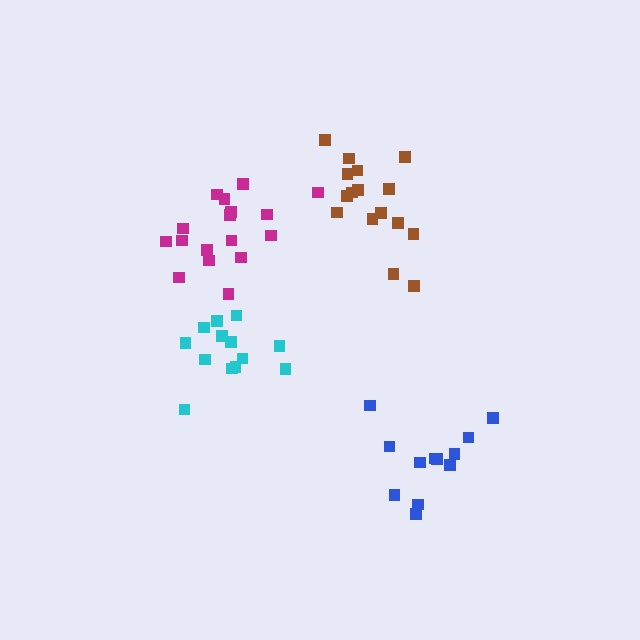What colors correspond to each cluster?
The clusters are colored: cyan, blue, magenta, brown.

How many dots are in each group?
Group 1: 13 dots, Group 2: 12 dots, Group 3: 17 dots, Group 4: 16 dots (58 total).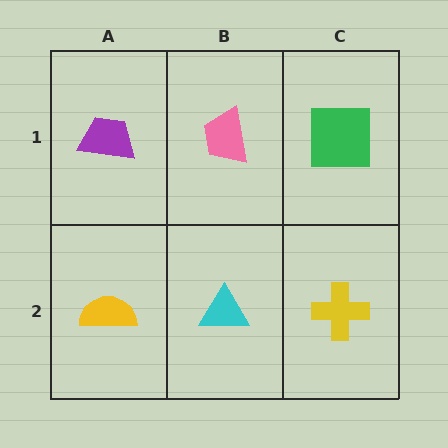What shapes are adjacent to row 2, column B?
A pink trapezoid (row 1, column B), a yellow semicircle (row 2, column A), a yellow cross (row 2, column C).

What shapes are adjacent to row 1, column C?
A yellow cross (row 2, column C), a pink trapezoid (row 1, column B).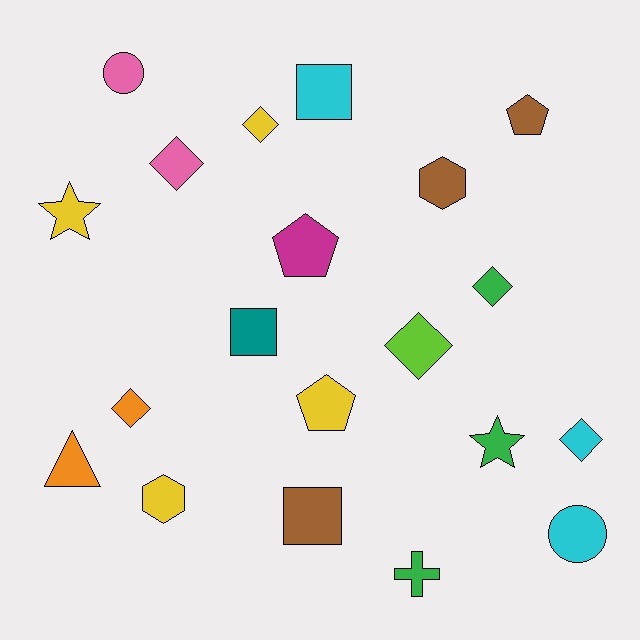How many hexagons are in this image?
There are 2 hexagons.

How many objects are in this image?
There are 20 objects.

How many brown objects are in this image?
There are 3 brown objects.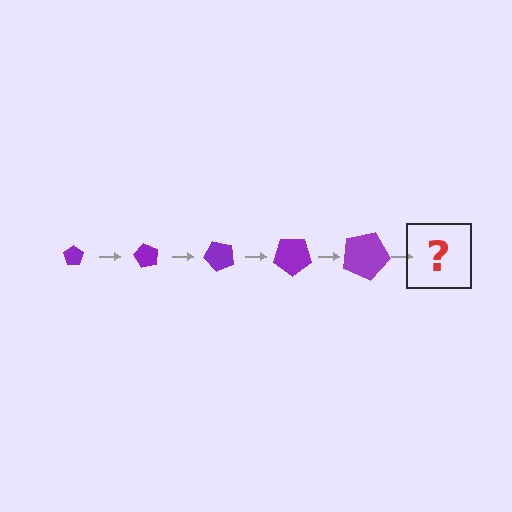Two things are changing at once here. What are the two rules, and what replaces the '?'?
The two rules are that the pentagon grows larger each step and it rotates 60 degrees each step. The '?' should be a pentagon, larger than the previous one and rotated 300 degrees from the start.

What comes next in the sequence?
The next element should be a pentagon, larger than the previous one and rotated 300 degrees from the start.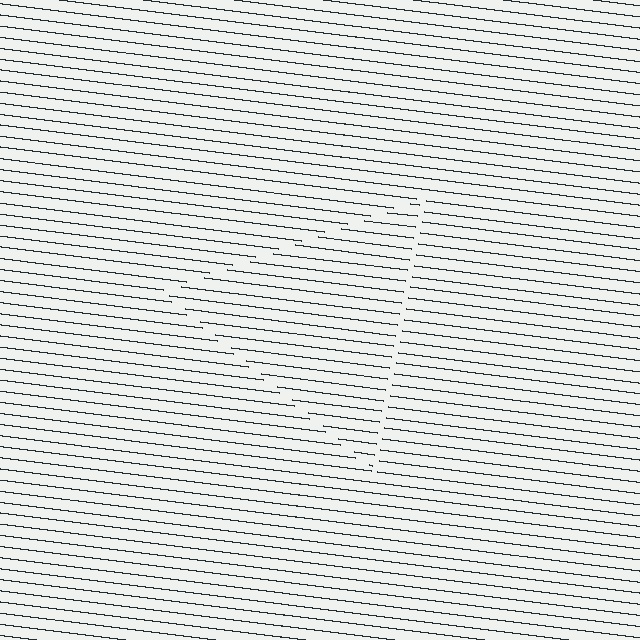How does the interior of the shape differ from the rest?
The interior of the shape contains the same grating, shifted by half a period — the contour is defined by the phase discontinuity where line-ends from the inner and outer gratings abut.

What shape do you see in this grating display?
An illusory triangle. The interior of the shape contains the same grating, shifted by half a period — the contour is defined by the phase discontinuity where line-ends from the inner and outer gratings abut.